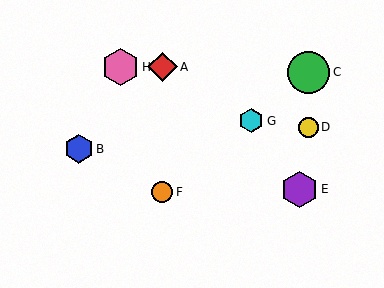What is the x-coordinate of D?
Object D is at x≈308.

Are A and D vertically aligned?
No, A is at x≈162 and D is at x≈308.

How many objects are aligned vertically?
2 objects (A, F) are aligned vertically.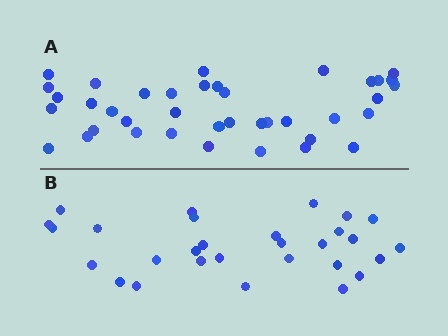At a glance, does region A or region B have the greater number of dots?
Region A (the top region) has more dots.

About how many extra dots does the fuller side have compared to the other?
Region A has roughly 10 or so more dots than region B.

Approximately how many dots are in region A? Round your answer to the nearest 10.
About 40 dots. (The exact count is 39, which rounds to 40.)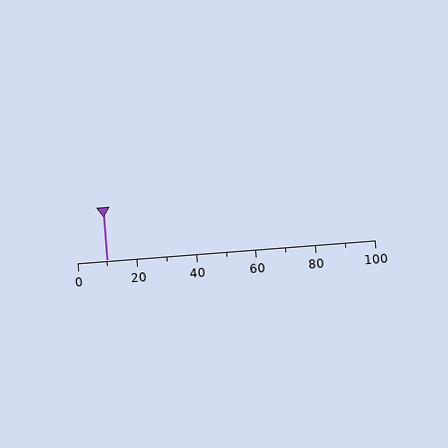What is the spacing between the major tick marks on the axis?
The major ticks are spaced 20 apart.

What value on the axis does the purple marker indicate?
The marker indicates approximately 10.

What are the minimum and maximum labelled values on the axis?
The axis runs from 0 to 100.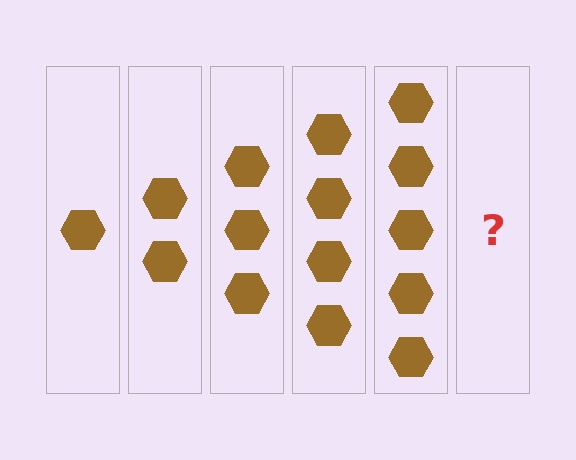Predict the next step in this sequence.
The next step is 6 hexagons.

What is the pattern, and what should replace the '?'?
The pattern is that each step adds one more hexagon. The '?' should be 6 hexagons.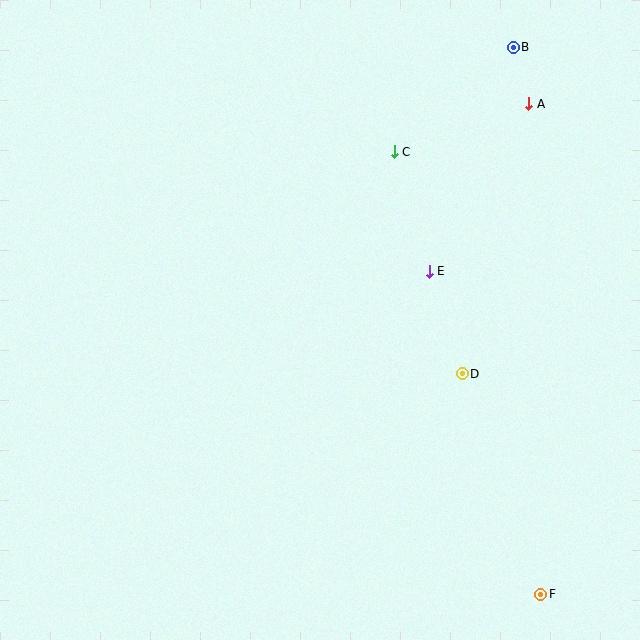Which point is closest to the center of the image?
Point E at (429, 271) is closest to the center.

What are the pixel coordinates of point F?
Point F is at (541, 594).